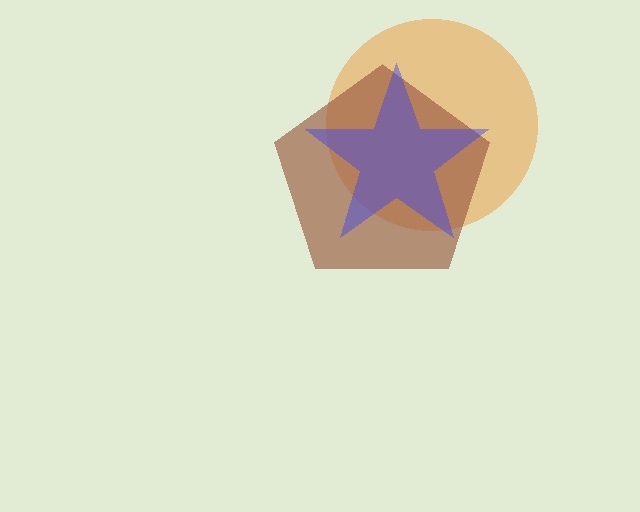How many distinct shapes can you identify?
There are 3 distinct shapes: an orange circle, a brown pentagon, a blue star.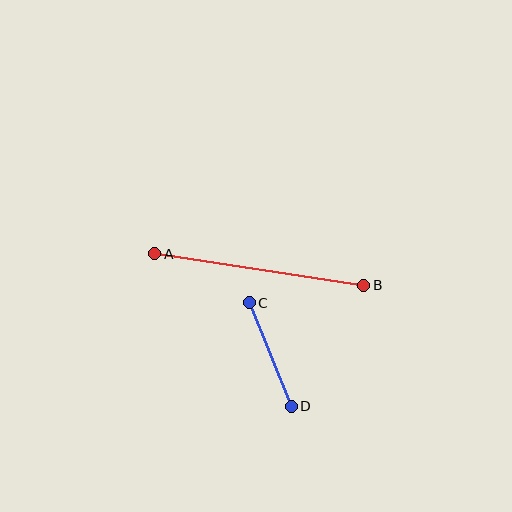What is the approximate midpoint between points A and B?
The midpoint is at approximately (259, 270) pixels.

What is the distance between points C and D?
The distance is approximately 112 pixels.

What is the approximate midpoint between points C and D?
The midpoint is at approximately (270, 355) pixels.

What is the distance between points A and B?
The distance is approximately 211 pixels.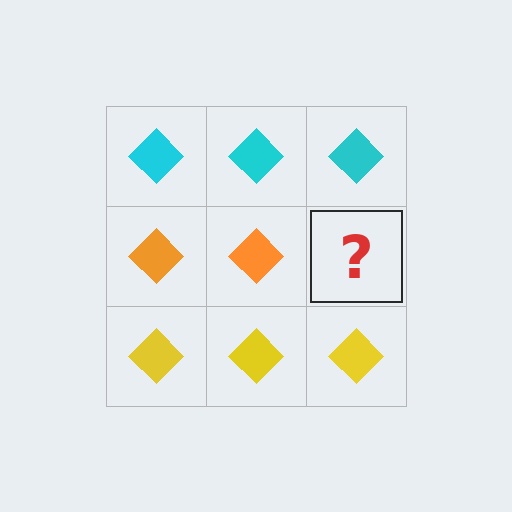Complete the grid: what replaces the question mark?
The question mark should be replaced with an orange diamond.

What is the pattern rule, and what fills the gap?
The rule is that each row has a consistent color. The gap should be filled with an orange diamond.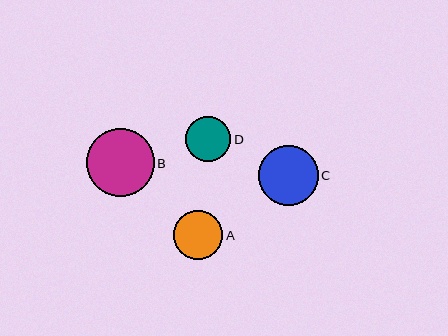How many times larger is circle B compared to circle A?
Circle B is approximately 1.4 times the size of circle A.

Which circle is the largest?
Circle B is the largest with a size of approximately 68 pixels.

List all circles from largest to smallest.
From largest to smallest: B, C, A, D.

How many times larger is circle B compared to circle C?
Circle B is approximately 1.1 times the size of circle C.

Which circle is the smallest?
Circle D is the smallest with a size of approximately 45 pixels.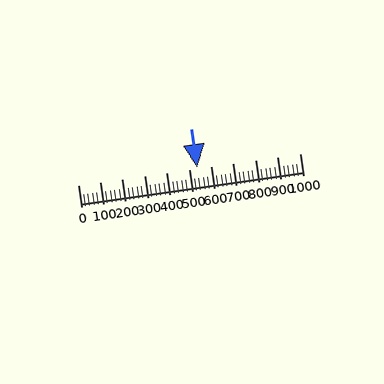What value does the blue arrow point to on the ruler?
The blue arrow points to approximately 540.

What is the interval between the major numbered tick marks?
The major tick marks are spaced 100 units apart.